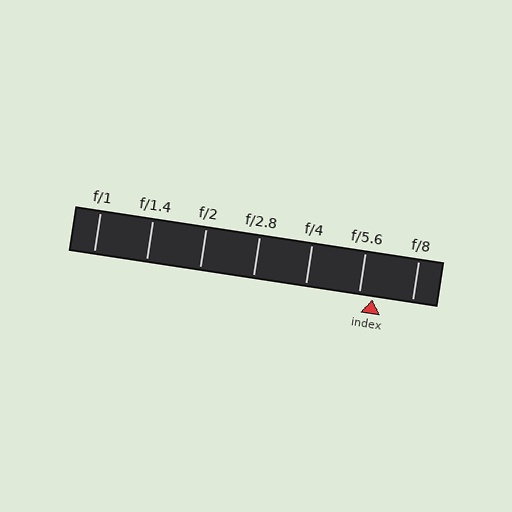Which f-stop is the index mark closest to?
The index mark is closest to f/5.6.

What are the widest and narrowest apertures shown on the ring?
The widest aperture shown is f/1 and the narrowest is f/8.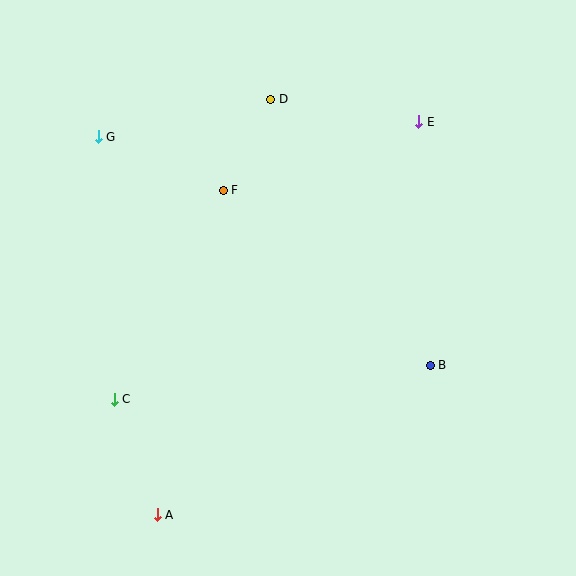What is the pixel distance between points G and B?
The distance between G and B is 403 pixels.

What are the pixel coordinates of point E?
Point E is at (419, 122).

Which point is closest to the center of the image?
Point F at (223, 190) is closest to the center.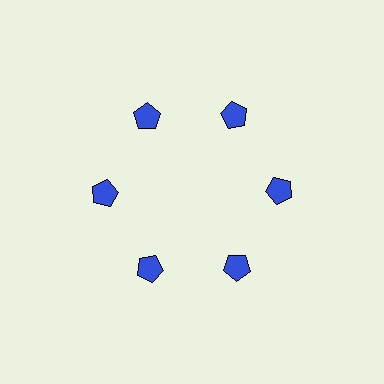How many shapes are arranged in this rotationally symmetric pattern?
There are 6 shapes, arranged in 6 groups of 1.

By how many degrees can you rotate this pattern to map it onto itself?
The pattern maps onto itself every 60 degrees of rotation.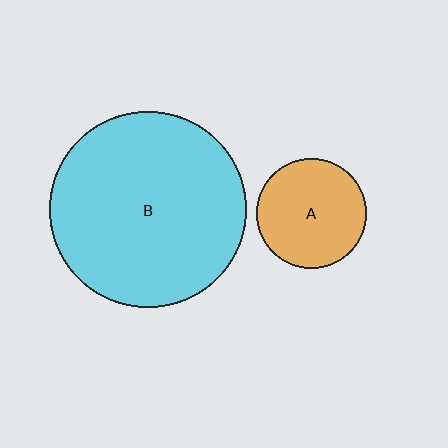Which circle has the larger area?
Circle B (cyan).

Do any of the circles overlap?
No, none of the circles overlap.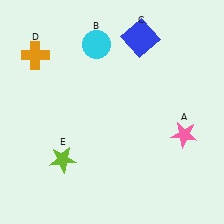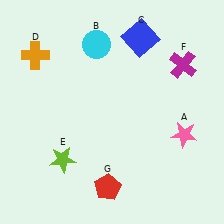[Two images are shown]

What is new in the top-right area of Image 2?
A magenta cross (F) was added in the top-right area of Image 2.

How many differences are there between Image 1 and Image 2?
There are 2 differences between the two images.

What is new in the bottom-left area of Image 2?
A red pentagon (G) was added in the bottom-left area of Image 2.